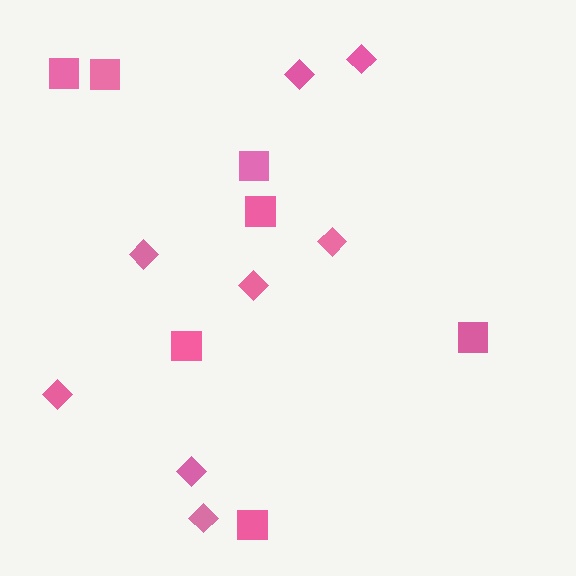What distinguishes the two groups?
There are 2 groups: one group of squares (7) and one group of diamonds (8).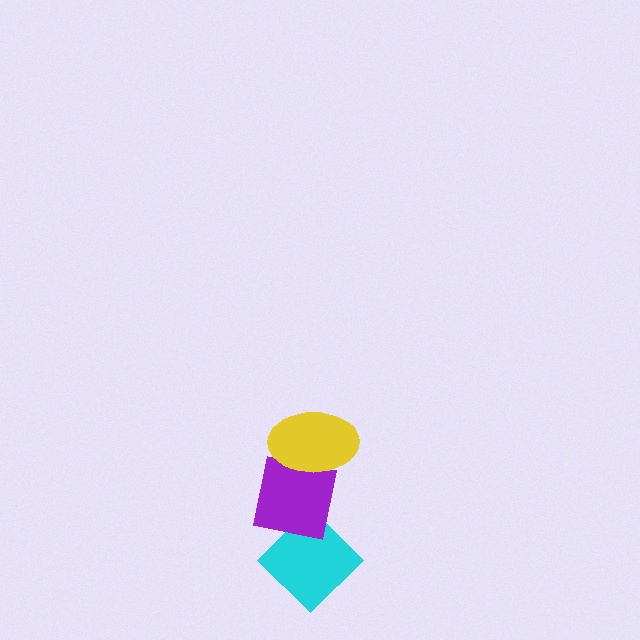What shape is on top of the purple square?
The yellow ellipse is on top of the purple square.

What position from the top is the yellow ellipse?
The yellow ellipse is 1st from the top.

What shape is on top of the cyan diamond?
The purple square is on top of the cyan diamond.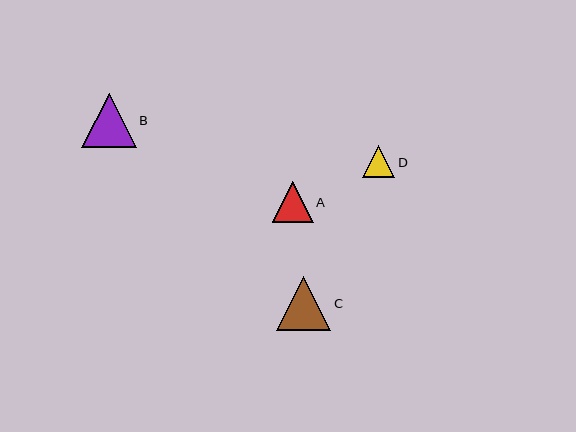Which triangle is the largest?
Triangle B is the largest with a size of approximately 54 pixels.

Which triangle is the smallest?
Triangle D is the smallest with a size of approximately 32 pixels.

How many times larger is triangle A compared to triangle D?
Triangle A is approximately 1.3 times the size of triangle D.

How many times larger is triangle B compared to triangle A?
Triangle B is approximately 1.3 times the size of triangle A.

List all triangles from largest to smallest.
From largest to smallest: B, C, A, D.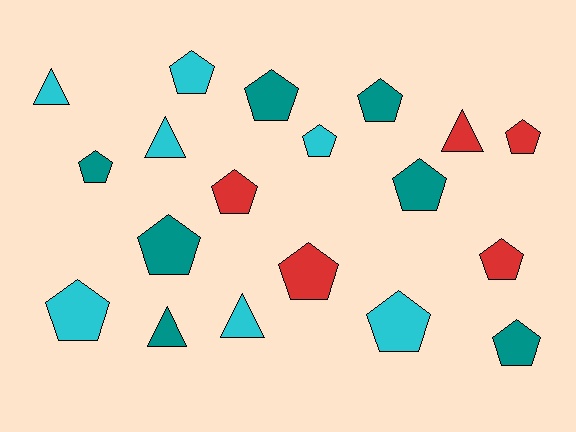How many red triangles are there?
There is 1 red triangle.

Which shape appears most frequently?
Pentagon, with 14 objects.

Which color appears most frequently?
Teal, with 7 objects.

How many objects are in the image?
There are 19 objects.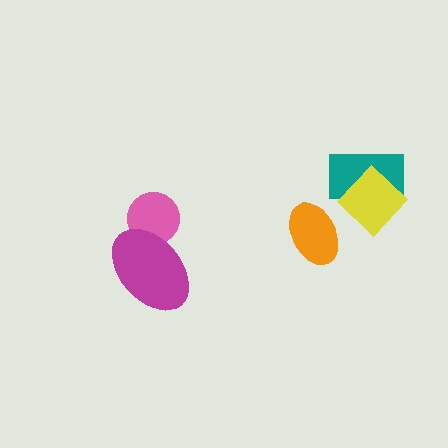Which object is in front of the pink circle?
The magenta ellipse is in front of the pink circle.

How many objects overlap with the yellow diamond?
1 object overlaps with the yellow diamond.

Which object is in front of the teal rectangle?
The yellow diamond is in front of the teal rectangle.